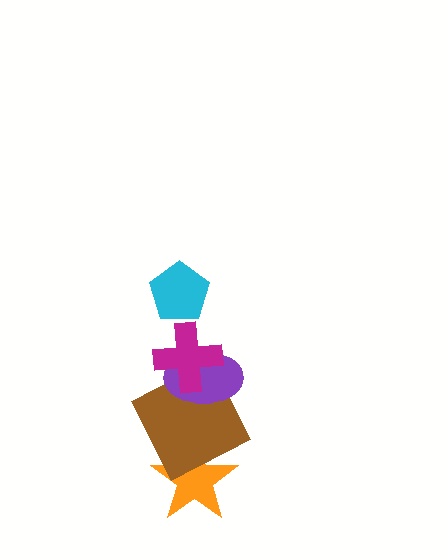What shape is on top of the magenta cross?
The cyan pentagon is on top of the magenta cross.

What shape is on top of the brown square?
The purple ellipse is on top of the brown square.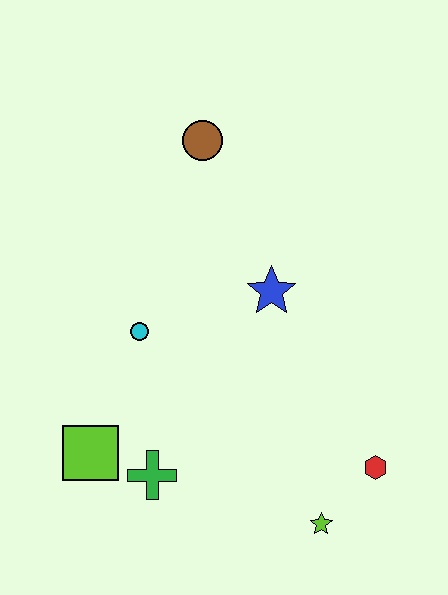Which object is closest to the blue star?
The cyan circle is closest to the blue star.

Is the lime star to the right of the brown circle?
Yes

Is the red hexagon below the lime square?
Yes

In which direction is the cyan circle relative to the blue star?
The cyan circle is to the left of the blue star.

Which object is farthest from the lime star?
The brown circle is farthest from the lime star.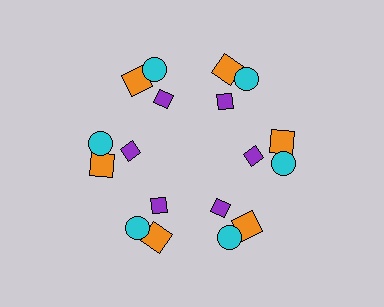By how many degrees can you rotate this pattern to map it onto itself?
The pattern maps onto itself every 60 degrees of rotation.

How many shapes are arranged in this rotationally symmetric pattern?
There are 18 shapes, arranged in 6 groups of 3.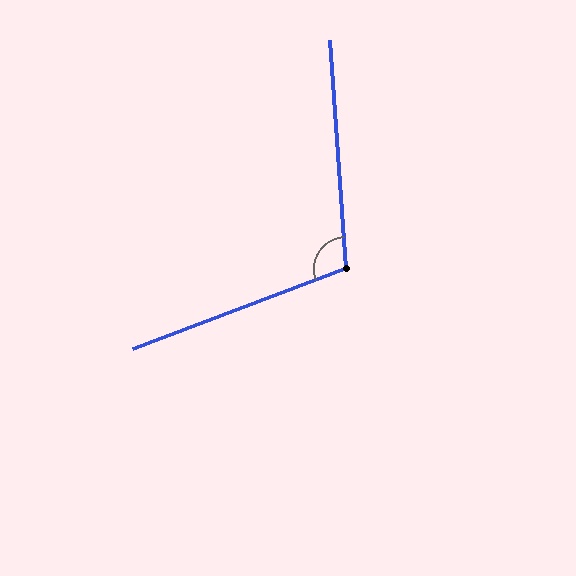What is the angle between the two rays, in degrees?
Approximately 107 degrees.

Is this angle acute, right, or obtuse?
It is obtuse.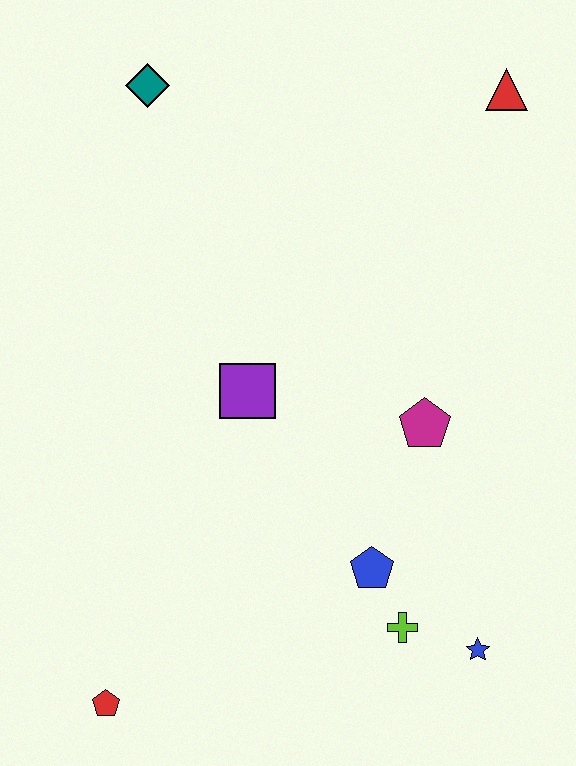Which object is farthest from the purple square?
The red triangle is farthest from the purple square.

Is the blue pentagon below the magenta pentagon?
Yes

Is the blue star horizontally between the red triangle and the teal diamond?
Yes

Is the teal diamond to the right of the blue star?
No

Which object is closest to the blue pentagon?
The lime cross is closest to the blue pentagon.